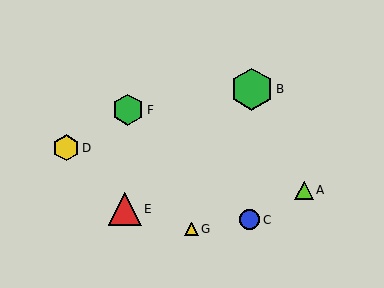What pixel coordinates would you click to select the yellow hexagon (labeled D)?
Click at (66, 148) to select the yellow hexagon D.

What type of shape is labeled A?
Shape A is a lime triangle.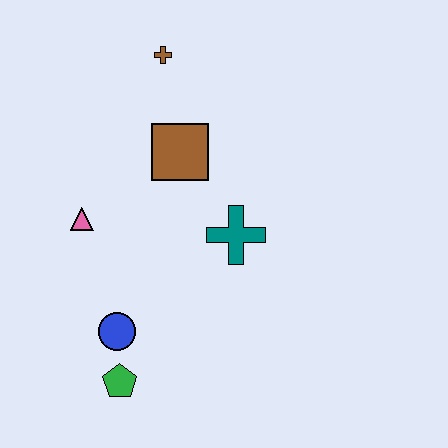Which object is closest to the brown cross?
The brown square is closest to the brown cross.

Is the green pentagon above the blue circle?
No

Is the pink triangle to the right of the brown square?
No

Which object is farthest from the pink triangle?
The brown cross is farthest from the pink triangle.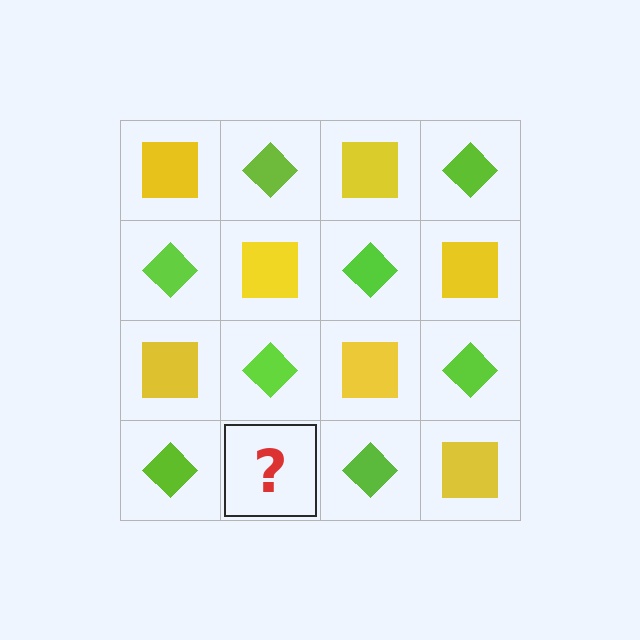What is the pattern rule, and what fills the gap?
The rule is that it alternates yellow square and lime diamond in a checkerboard pattern. The gap should be filled with a yellow square.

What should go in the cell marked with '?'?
The missing cell should contain a yellow square.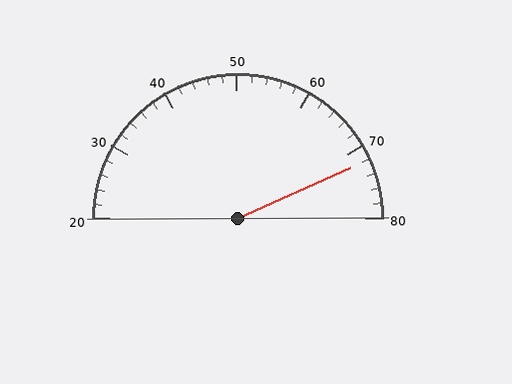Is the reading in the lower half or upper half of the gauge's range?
The reading is in the upper half of the range (20 to 80).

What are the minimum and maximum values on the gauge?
The gauge ranges from 20 to 80.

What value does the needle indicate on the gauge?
The needle indicates approximately 72.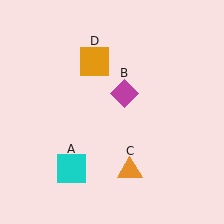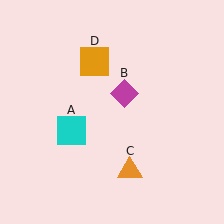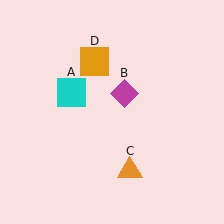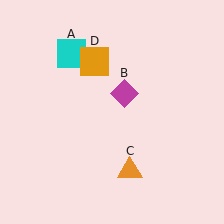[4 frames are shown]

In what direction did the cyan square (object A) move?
The cyan square (object A) moved up.